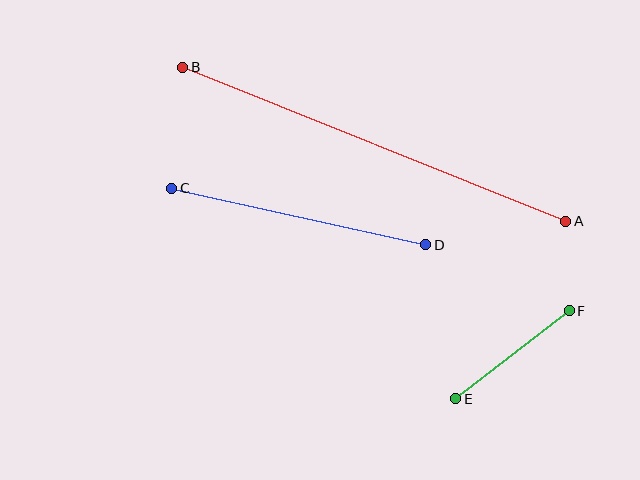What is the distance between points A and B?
The distance is approximately 413 pixels.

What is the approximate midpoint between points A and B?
The midpoint is at approximately (374, 144) pixels.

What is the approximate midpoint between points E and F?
The midpoint is at approximately (513, 355) pixels.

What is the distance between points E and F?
The distance is approximately 144 pixels.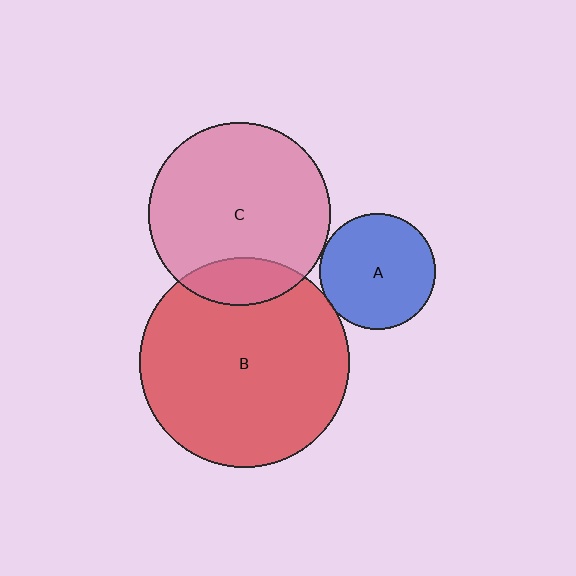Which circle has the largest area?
Circle B (red).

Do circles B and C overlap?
Yes.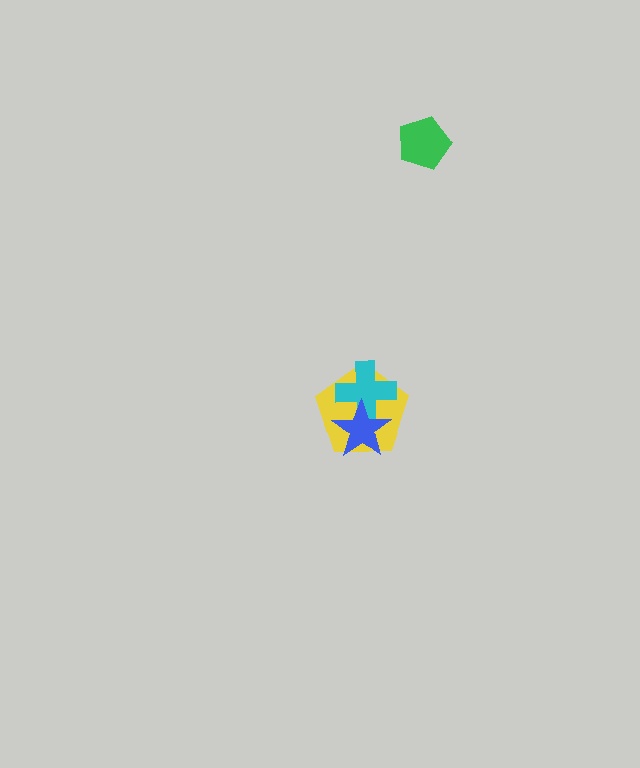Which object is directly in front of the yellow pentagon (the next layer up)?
The cyan cross is directly in front of the yellow pentagon.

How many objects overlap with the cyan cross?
2 objects overlap with the cyan cross.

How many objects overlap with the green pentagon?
0 objects overlap with the green pentagon.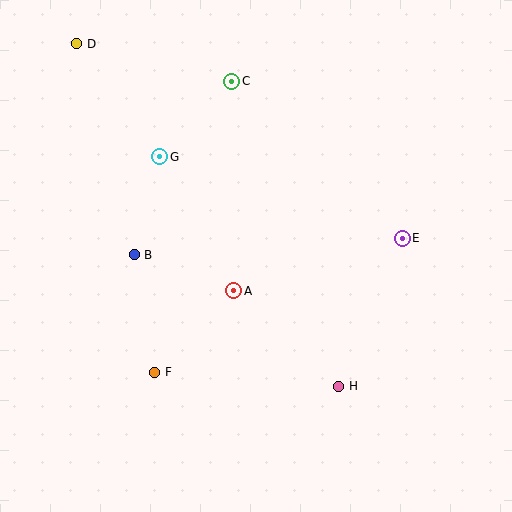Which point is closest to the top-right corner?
Point E is closest to the top-right corner.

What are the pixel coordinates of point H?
Point H is at (339, 386).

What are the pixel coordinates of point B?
Point B is at (134, 255).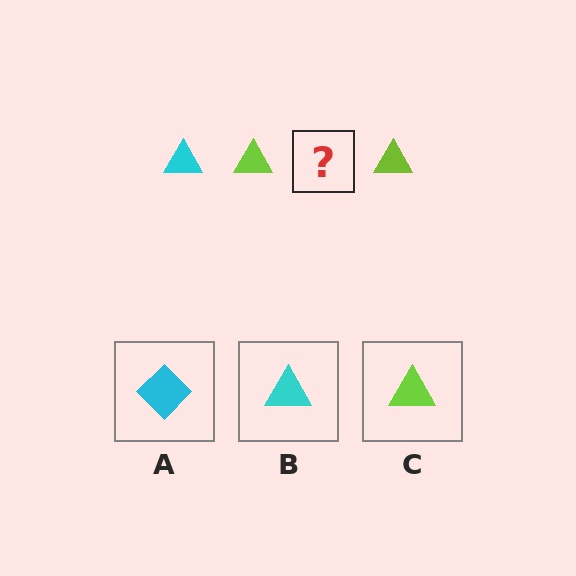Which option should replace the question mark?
Option B.